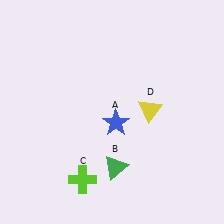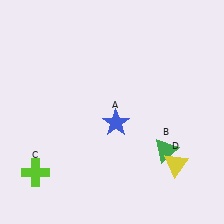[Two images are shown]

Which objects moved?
The objects that moved are: the green triangle (B), the lime cross (C), the yellow triangle (D).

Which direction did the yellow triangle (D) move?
The yellow triangle (D) moved down.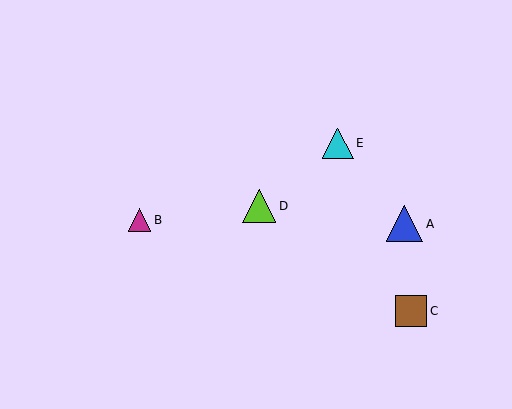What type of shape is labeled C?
Shape C is a brown square.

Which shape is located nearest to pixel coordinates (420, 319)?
The brown square (labeled C) at (411, 311) is nearest to that location.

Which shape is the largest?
The blue triangle (labeled A) is the largest.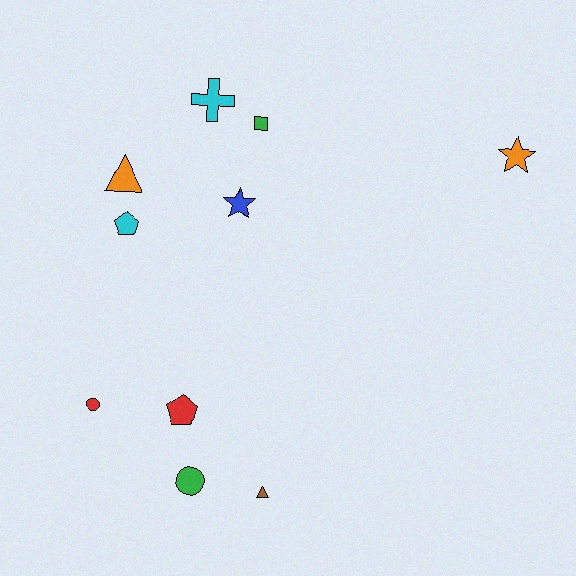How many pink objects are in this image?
There are no pink objects.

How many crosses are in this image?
There is 1 cross.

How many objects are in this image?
There are 10 objects.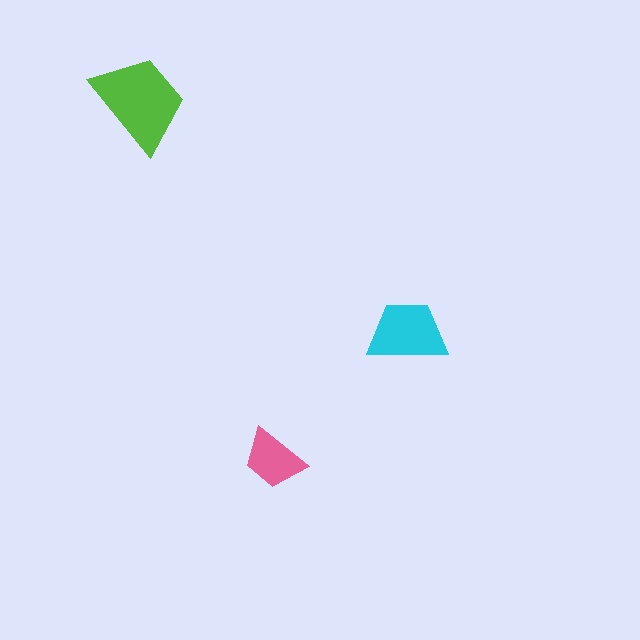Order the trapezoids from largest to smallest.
the lime one, the cyan one, the pink one.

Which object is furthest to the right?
The cyan trapezoid is rightmost.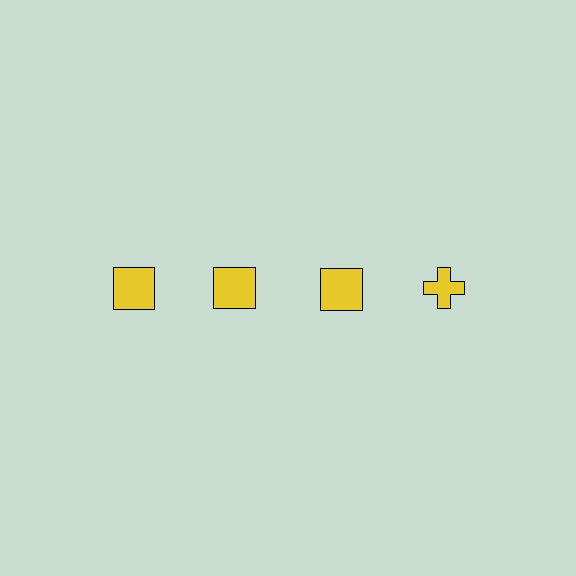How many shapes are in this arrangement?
There are 4 shapes arranged in a grid pattern.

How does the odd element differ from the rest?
It has a different shape: cross instead of square.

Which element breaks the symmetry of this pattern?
The yellow cross in the top row, second from right column breaks the symmetry. All other shapes are yellow squares.